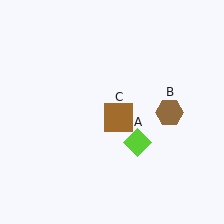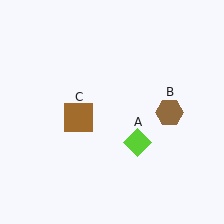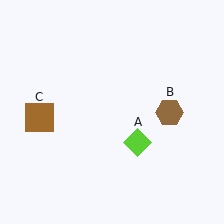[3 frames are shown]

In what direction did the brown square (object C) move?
The brown square (object C) moved left.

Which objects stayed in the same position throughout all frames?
Lime diamond (object A) and brown hexagon (object B) remained stationary.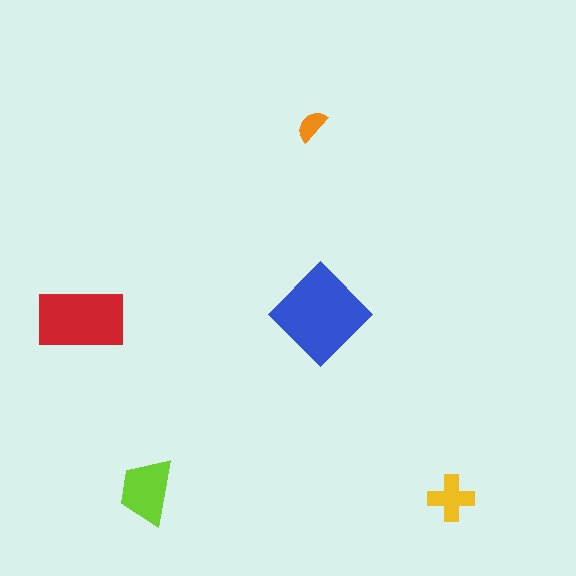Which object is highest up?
The orange semicircle is topmost.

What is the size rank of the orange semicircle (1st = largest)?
5th.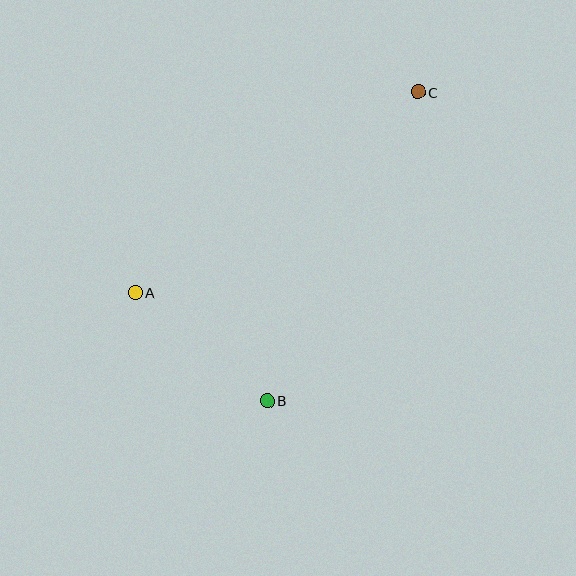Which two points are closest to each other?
Points A and B are closest to each other.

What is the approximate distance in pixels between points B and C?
The distance between B and C is approximately 343 pixels.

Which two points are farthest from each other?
Points A and C are farthest from each other.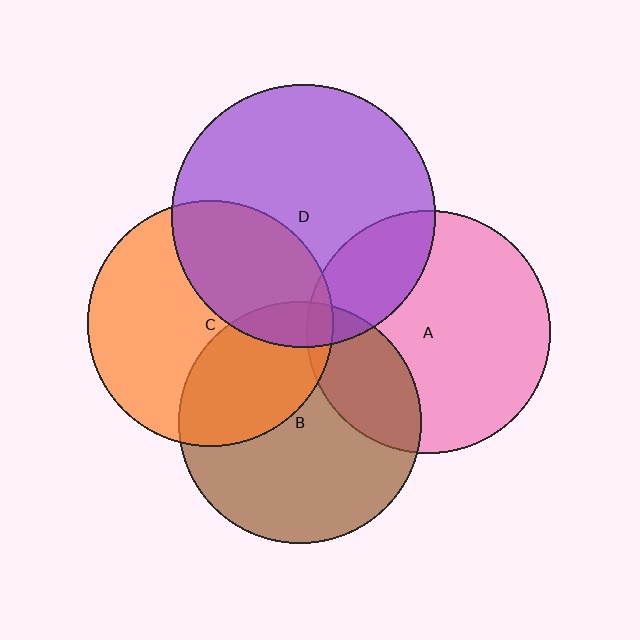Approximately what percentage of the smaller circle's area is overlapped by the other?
Approximately 5%.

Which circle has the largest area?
Circle D (purple).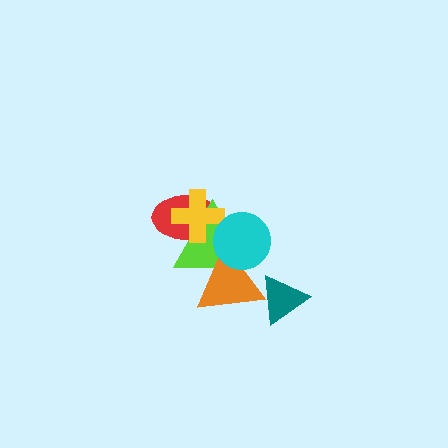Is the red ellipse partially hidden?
Yes, it is partially covered by another shape.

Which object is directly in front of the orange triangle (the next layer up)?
The teal triangle is directly in front of the orange triangle.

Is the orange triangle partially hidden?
Yes, it is partially covered by another shape.